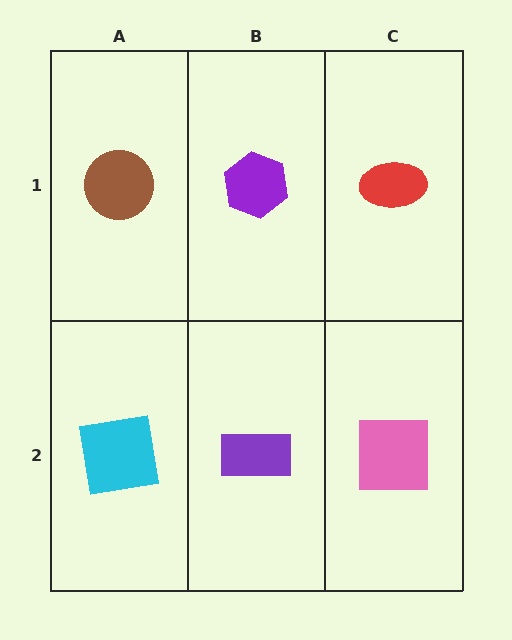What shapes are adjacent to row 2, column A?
A brown circle (row 1, column A), a purple rectangle (row 2, column B).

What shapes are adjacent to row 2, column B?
A purple hexagon (row 1, column B), a cyan square (row 2, column A), a pink square (row 2, column C).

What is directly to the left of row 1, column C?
A purple hexagon.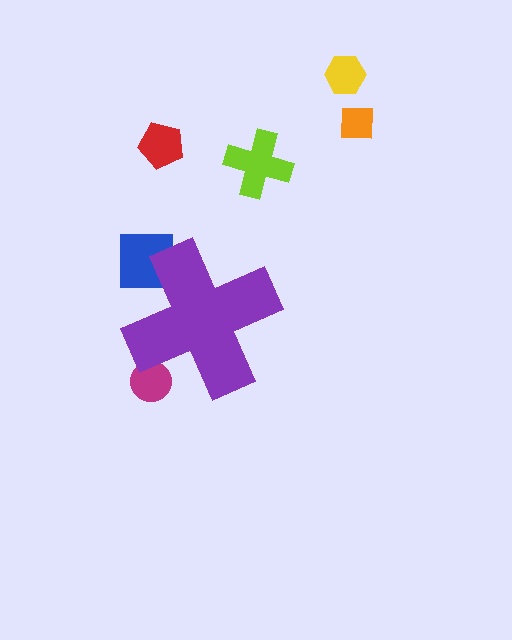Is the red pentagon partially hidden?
No, the red pentagon is fully visible.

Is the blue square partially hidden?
Yes, the blue square is partially hidden behind the purple cross.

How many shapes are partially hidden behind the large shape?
2 shapes are partially hidden.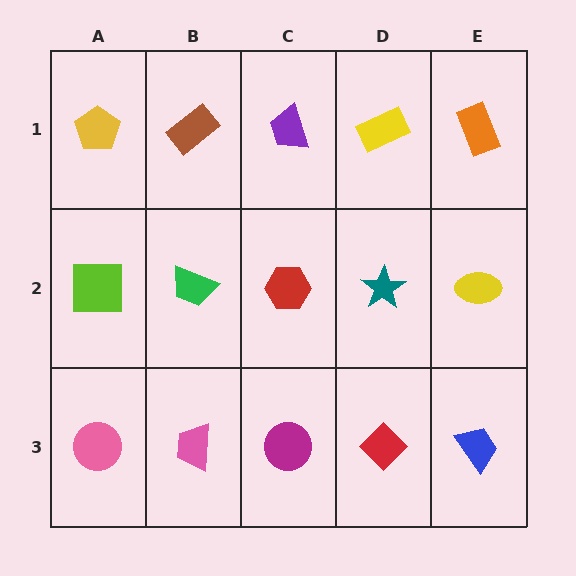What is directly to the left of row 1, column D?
A purple trapezoid.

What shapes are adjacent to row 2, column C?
A purple trapezoid (row 1, column C), a magenta circle (row 3, column C), a green trapezoid (row 2, column B), a teal star (row 2, column D).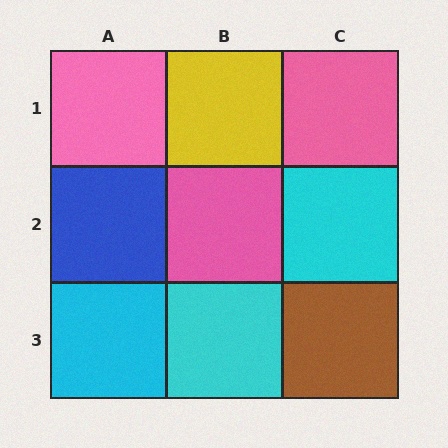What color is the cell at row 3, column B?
Cyan.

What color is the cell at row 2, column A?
Blue.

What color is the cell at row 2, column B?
Pink.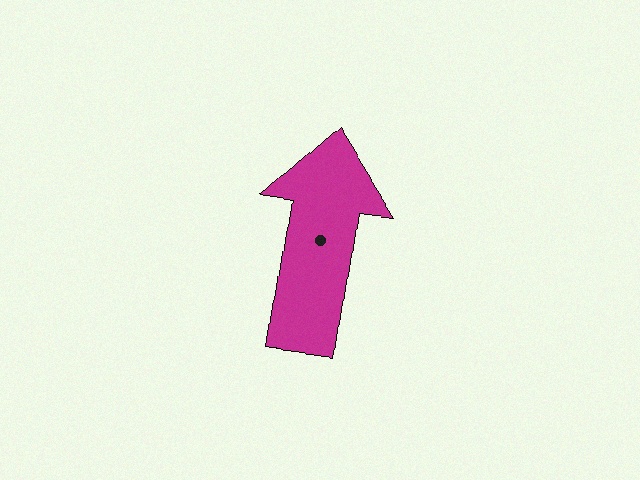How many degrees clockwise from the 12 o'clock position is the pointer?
Approximately 8 degrees.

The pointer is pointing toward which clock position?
Roughly 12 o'clock.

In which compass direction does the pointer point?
North.